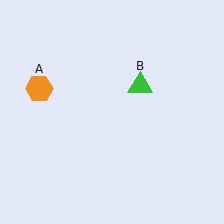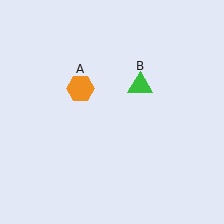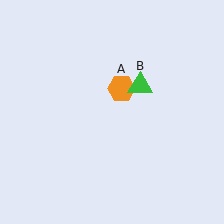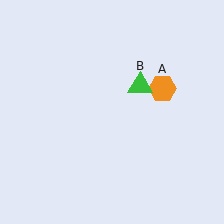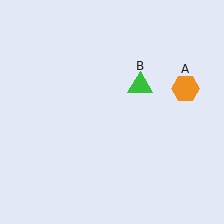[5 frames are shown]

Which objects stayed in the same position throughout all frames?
Green triangle (object B) remained stationary.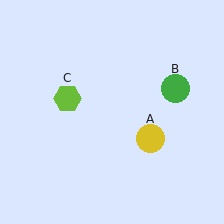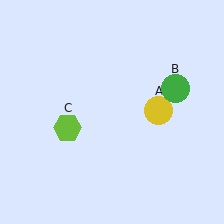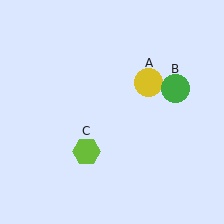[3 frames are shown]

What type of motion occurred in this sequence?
The yellow circle (object A), lime hexagon (object C) rotated counterclockwise around the center of the scene.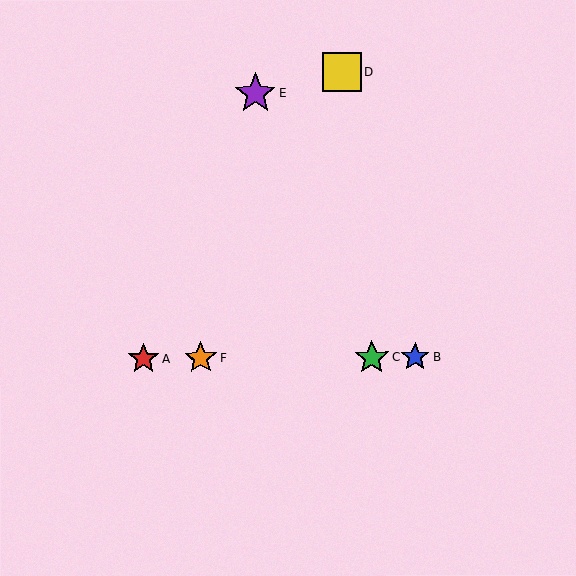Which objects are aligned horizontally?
Objects A, B, C, F are aligned horizontally.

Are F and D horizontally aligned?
No, F is at y≈358 and D is at y≈72.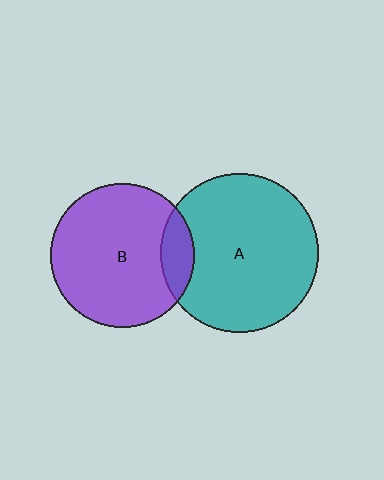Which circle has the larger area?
Circle A (teal).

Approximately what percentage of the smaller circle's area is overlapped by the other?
Approximately 15%.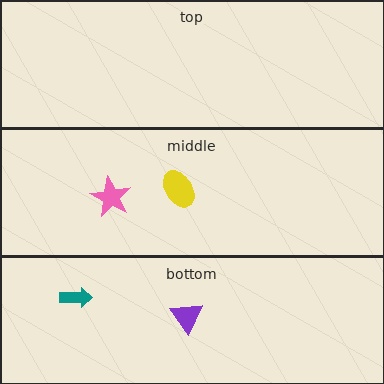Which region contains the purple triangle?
The bottom region.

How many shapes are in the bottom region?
2.